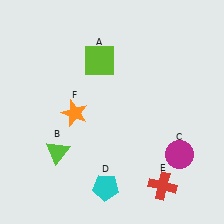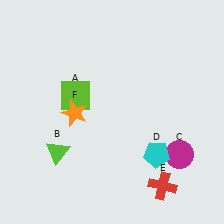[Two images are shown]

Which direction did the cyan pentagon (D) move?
The cyan pentagon (D) moved right.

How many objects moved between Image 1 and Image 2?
2 objects moved between the two images.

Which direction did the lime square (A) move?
The lime square (A) moved down.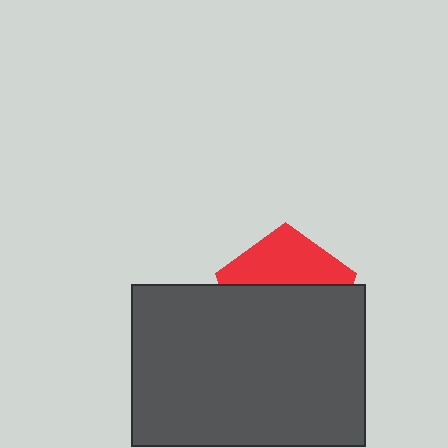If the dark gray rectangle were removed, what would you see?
You would see the complete red pentagon.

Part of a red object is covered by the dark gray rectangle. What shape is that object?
It is a pentagon.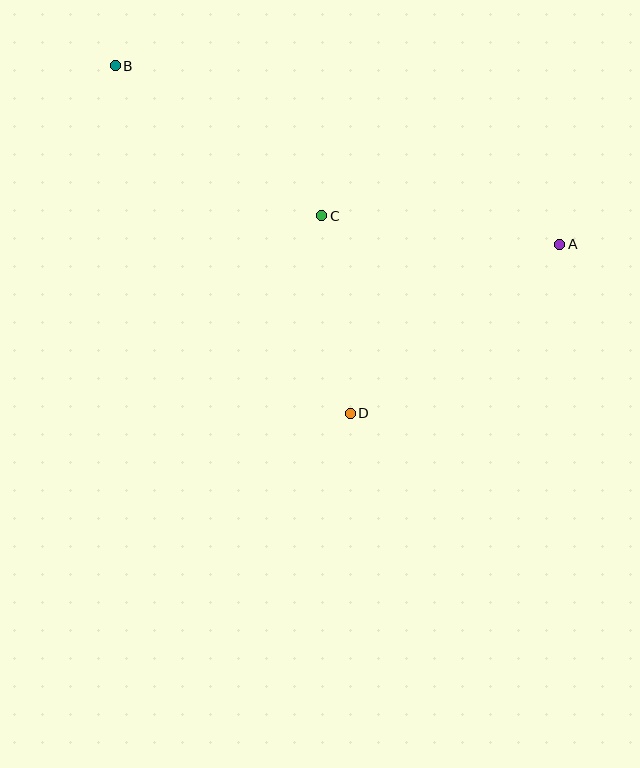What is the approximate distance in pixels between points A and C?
The distance between A and C is approximately 240 pixels.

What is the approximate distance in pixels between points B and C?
The distance between B and C is approximately 255 pixels.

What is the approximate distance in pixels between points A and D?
The distance between A and D is approximately 269 pixels.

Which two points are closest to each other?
Points C and D are closest to each other.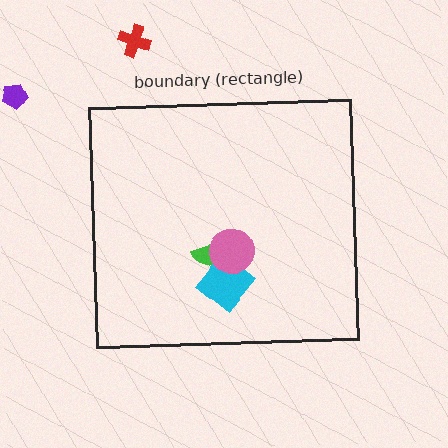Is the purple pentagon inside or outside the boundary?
Outside.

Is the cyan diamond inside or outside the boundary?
Inside.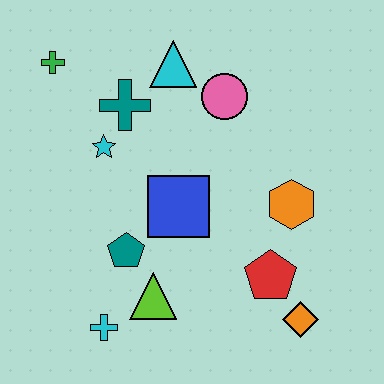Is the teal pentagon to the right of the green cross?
Yes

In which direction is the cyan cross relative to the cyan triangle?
The cyan cross is below the cyan triangle.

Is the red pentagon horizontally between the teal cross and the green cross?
No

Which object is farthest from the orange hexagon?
The green cross is farthest from the orange hexagon.